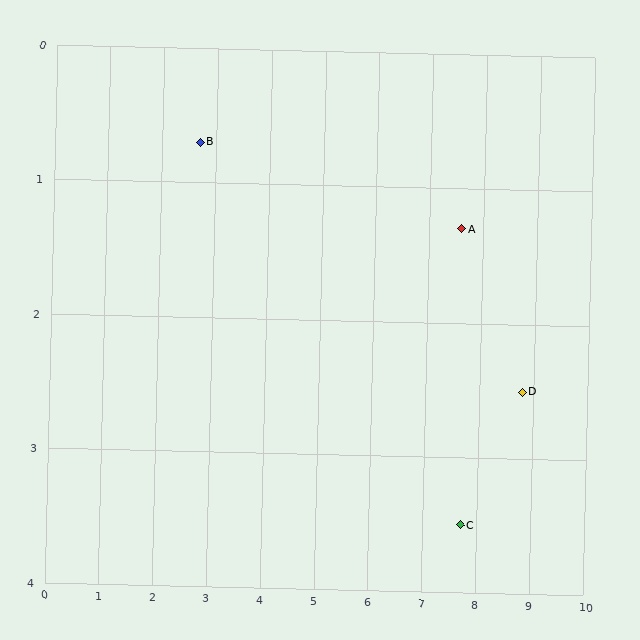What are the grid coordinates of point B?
Point B is at approximately (2.7, 0.7).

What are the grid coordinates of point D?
Point D is at approximately (8.8, 2.5).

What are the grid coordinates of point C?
Point C is at approximately (7.7, 3.5).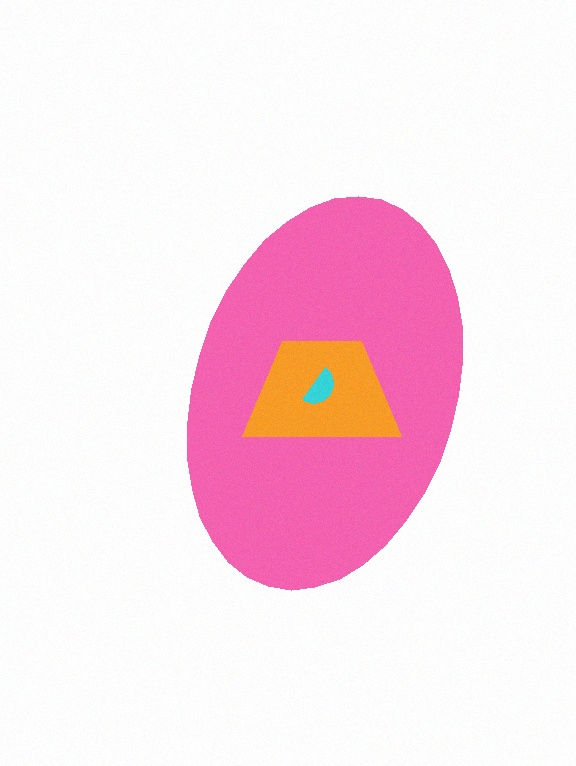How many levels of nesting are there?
3.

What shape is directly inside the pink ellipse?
The orange trapezoid.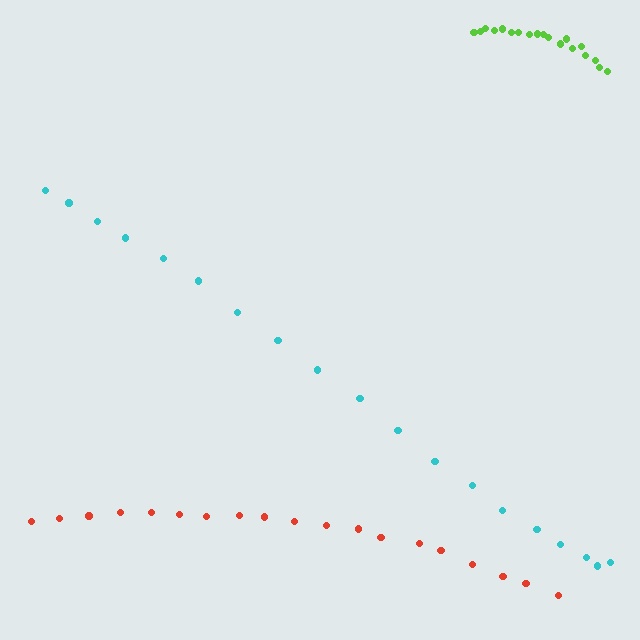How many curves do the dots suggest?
There are 3 distinct paths.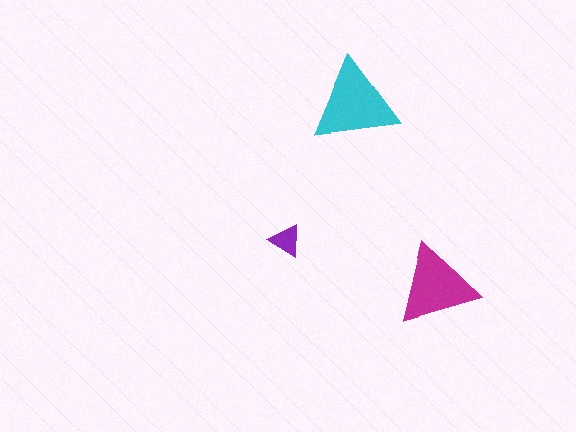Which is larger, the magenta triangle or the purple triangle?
The magenta one.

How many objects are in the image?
There are 3 objects in the image.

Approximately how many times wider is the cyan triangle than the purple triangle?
About 2.5 times wider.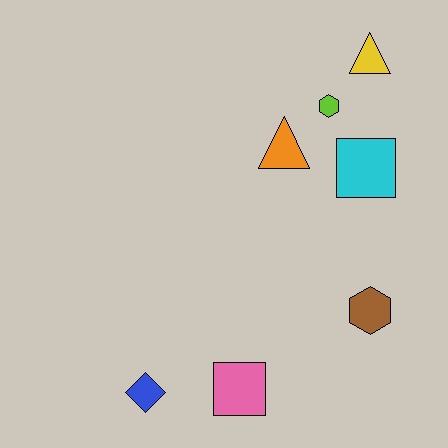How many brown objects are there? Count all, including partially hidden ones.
There is 1 brown object.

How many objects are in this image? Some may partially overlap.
There are 7 objects.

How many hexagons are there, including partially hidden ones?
There are 2 hexagons.